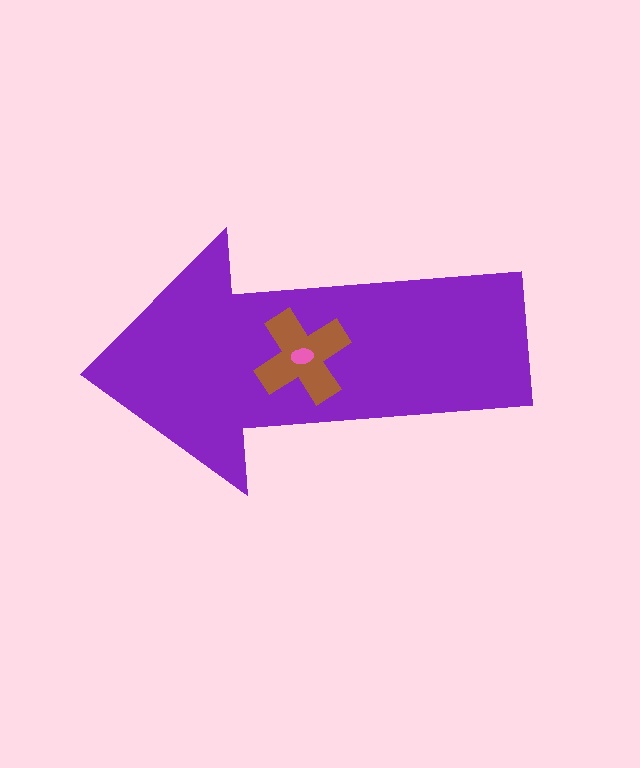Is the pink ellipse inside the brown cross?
Yes.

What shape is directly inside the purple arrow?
The brown cross.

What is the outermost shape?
The purple arrow.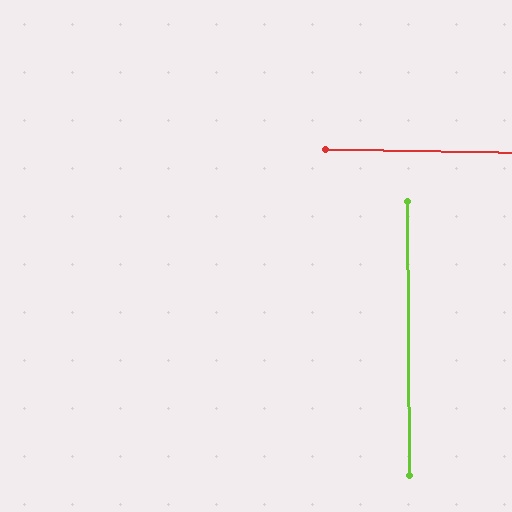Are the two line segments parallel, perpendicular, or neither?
Perpendicular — they meet at approximately 89°.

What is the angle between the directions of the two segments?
Approximately 89 degrees.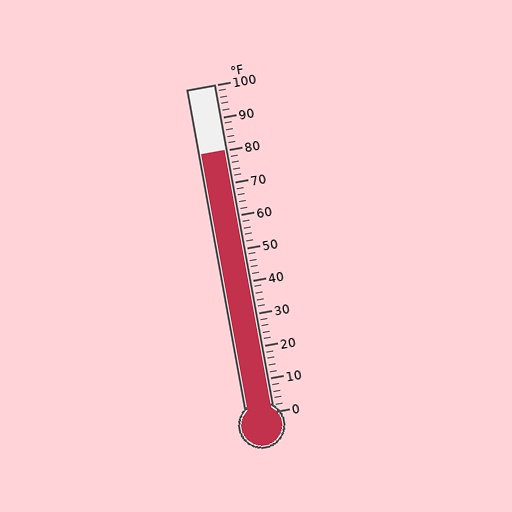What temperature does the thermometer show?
The thermometer shows approximately 80°F.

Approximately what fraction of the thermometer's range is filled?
The thermometer is filled to approximately 80% of its range.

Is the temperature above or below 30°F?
The temperature is above 30°F.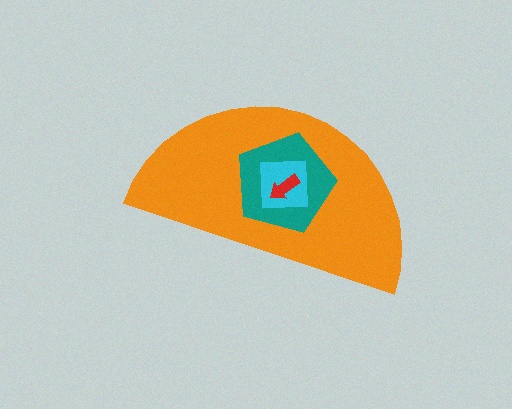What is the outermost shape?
The orange semicircle.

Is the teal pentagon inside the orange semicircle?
Yes.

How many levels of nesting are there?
4.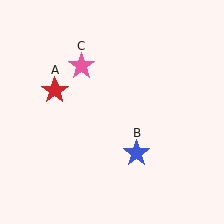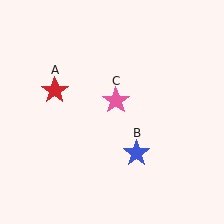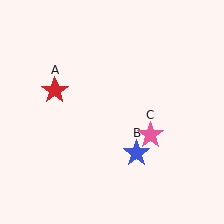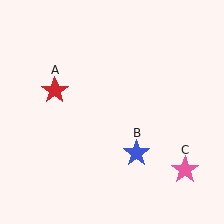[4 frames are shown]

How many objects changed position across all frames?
1 object changed position: pink star (object C).